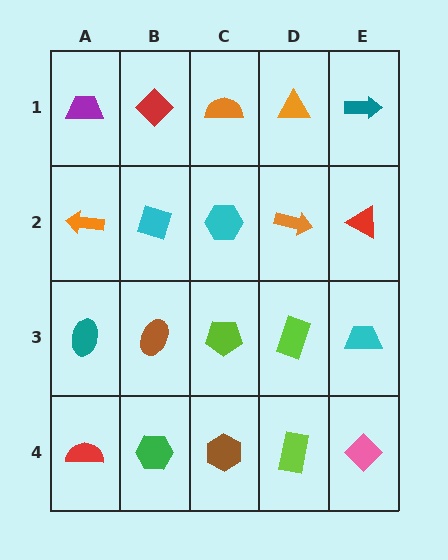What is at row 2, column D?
An orange arrow.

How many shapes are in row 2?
5 shapes.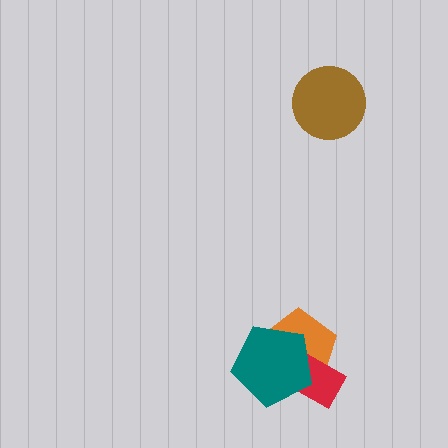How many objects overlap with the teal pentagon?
2 objects overlap with the teal pentagon.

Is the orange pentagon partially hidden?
Yes, it is partially covered by another shape.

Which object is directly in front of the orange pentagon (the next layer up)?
The red rectangle is directly in front of the orange pentagon.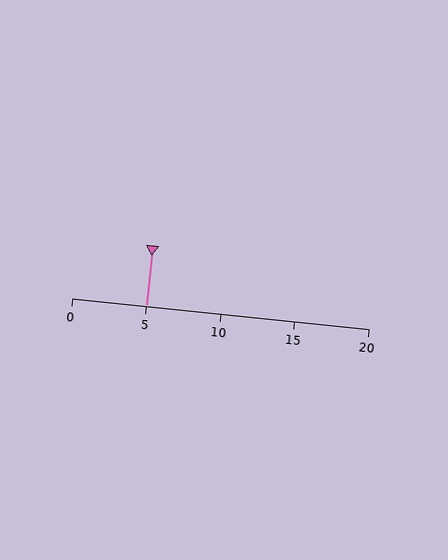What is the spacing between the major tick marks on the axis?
The major ticks are spaced 5 apart.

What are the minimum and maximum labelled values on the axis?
The axis runs from 0 to 20.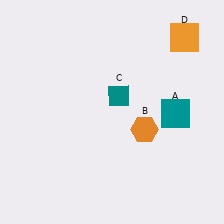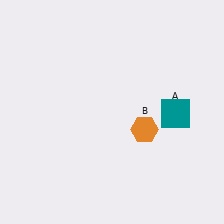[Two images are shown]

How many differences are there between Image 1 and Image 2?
There are 2 differences between the two images.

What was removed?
The orange square (D), the teal diamond (C) were removed in Image 2.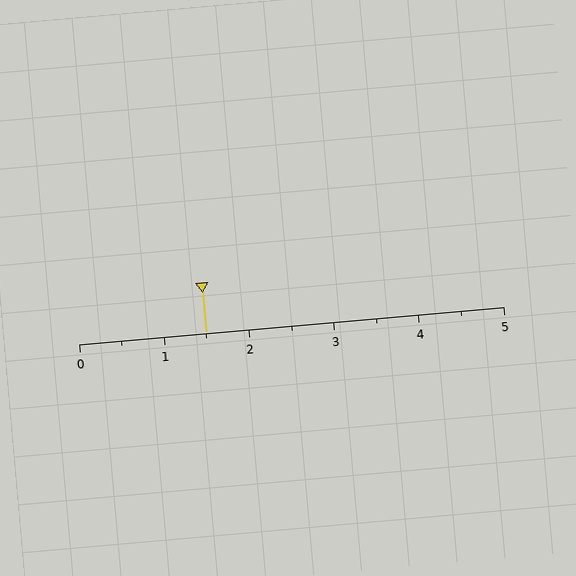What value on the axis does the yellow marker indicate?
The marker indicates approximately 1.5.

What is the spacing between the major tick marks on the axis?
The major ticks are spaced 1 apart.